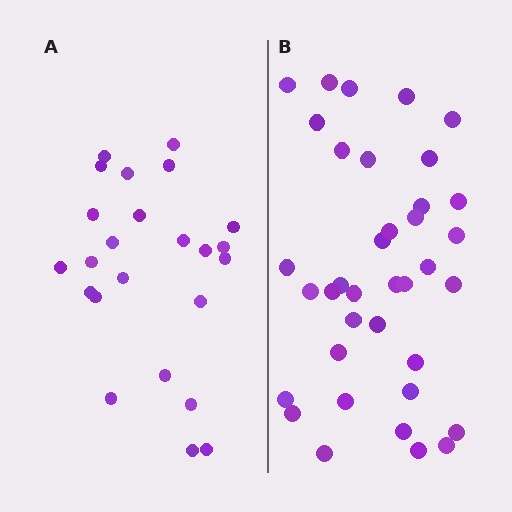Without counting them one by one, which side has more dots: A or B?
Region B (the right region) has more dots.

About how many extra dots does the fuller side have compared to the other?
Region B has approximately 15 more dots than region A.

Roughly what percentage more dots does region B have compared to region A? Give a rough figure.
About 55% more.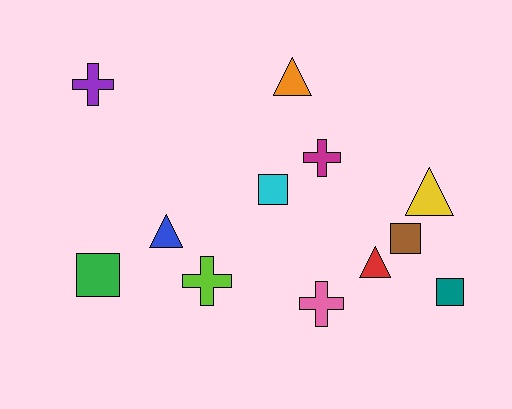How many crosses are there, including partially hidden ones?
There are 4 crosses.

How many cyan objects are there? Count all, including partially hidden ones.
There is 1 cyan object.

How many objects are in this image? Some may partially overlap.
There are 12 objects.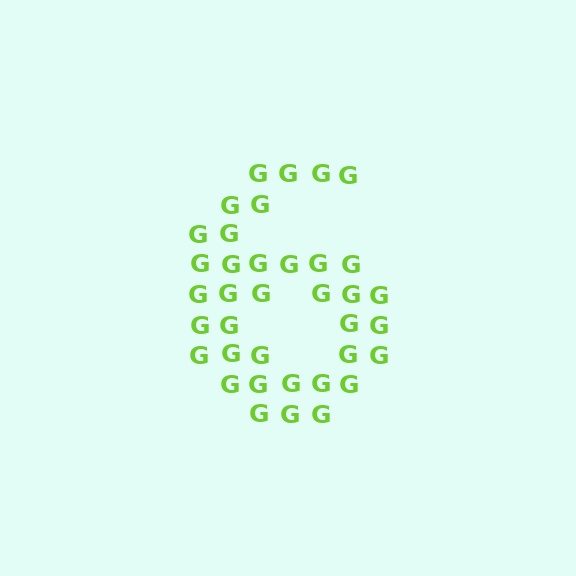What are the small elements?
The small elements are letter G's.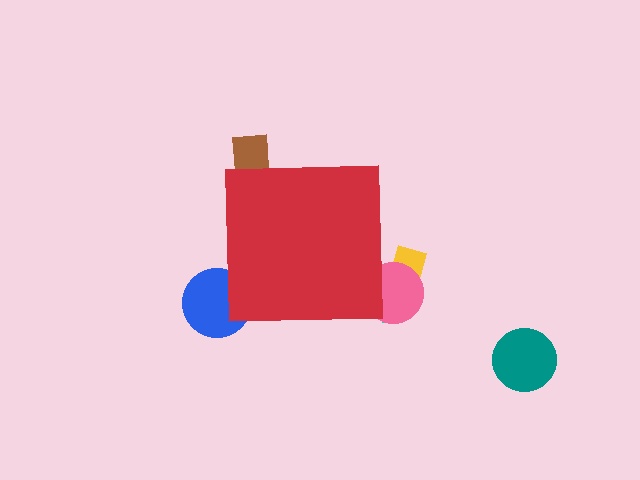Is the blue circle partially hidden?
Yes, the blue circle is partially hidden behind the red square.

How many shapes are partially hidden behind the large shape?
5 shapes are partially hidden.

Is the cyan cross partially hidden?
Yes, the cyan cross is partially hidden behind the red square.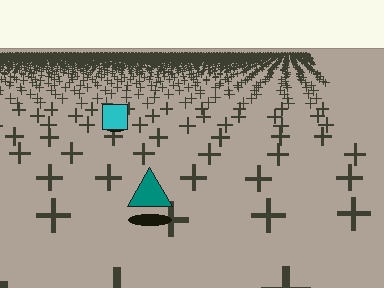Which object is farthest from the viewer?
The cyan square is farthest from the viewer. It appears smaller and the ground texture around it is denser.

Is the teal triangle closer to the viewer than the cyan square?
Yes. The teal triangle is closer — you can tell from the texture gradient: the ground texture is coarser near it.